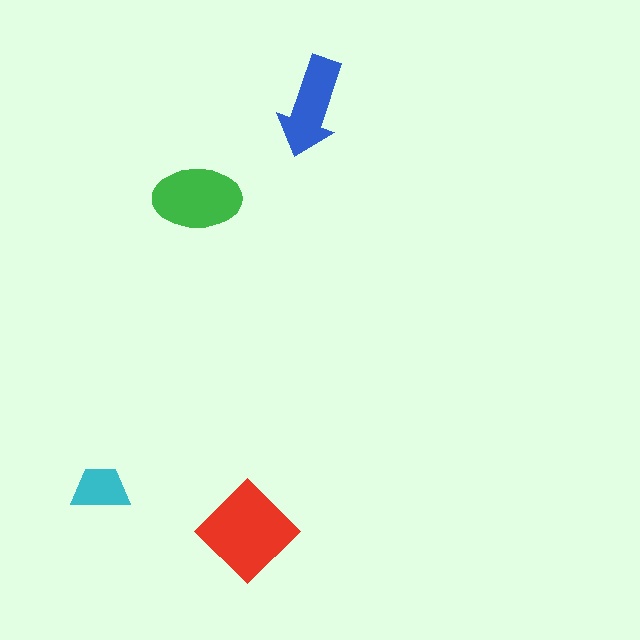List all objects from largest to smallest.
The red diamond, the green ellipse, the blue arrow, the cyan trapezoid.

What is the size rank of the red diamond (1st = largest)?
1st.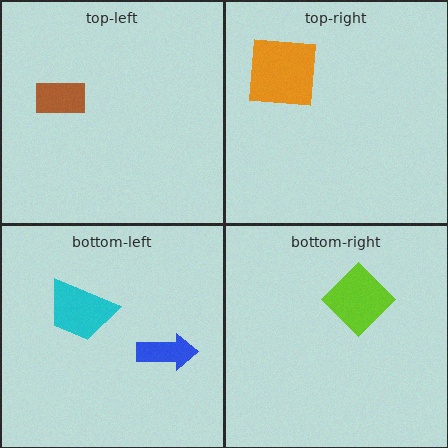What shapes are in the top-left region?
The brown rectangle.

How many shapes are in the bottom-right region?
1.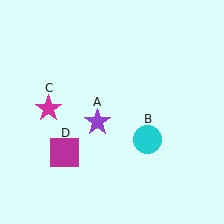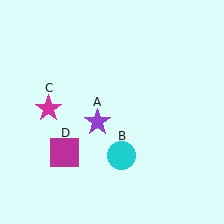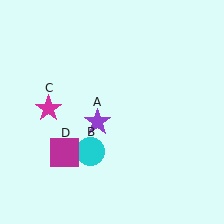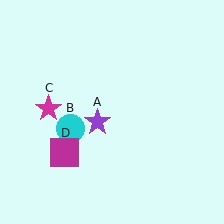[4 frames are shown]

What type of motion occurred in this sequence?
The cyan circle (object B) rotated clockwise around the center of the scene.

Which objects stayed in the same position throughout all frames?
Purple star (object A) and magenta star (object C) and magenta square (object D) remained stationary.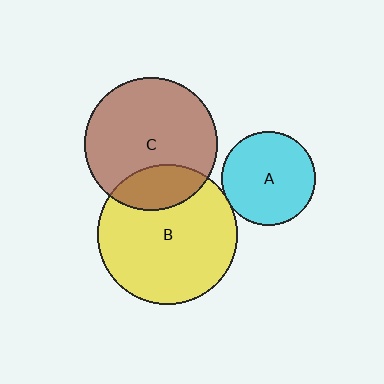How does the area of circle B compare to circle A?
Approximately 2.2 times.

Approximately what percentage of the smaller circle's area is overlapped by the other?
Approximately 5%.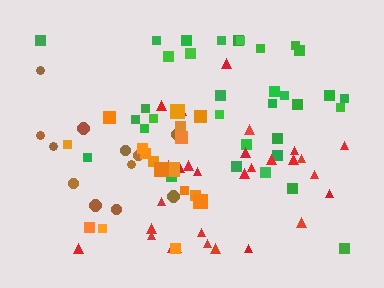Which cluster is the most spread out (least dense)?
Brown.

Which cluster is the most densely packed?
Green.